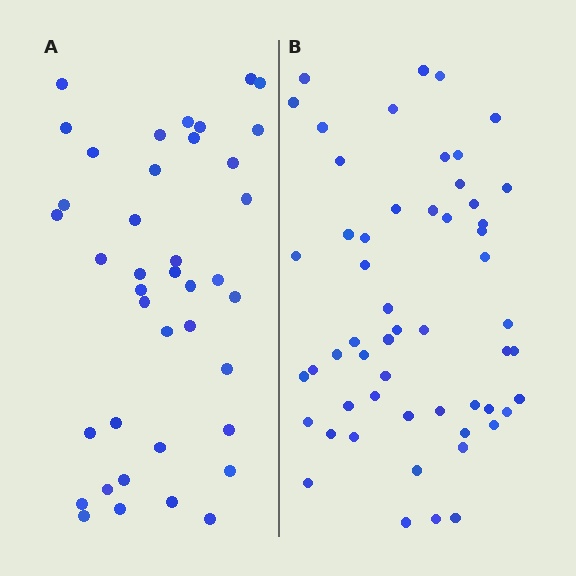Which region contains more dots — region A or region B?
Region B (the right region) has more dots.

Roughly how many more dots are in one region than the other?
Region B has approximately 15 more dots than region A.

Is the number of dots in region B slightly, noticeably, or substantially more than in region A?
Region B has noticeably more, but not dramatically so. The ratio is roughly 1.4 to 1.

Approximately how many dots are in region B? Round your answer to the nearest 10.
About 60 dots. (The exact count is 55, which rounds to 60.)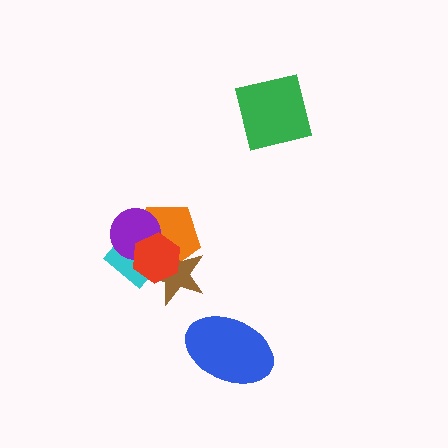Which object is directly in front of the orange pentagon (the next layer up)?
The brown star is directly in front of the orange pentagon.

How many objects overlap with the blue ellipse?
0 objects overlap with the blue ellipse.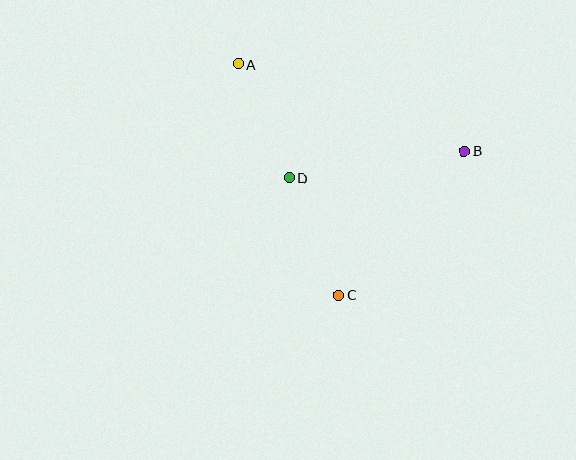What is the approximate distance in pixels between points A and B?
The distance between A and B is approximately 242 pixels.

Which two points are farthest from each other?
Points A and C are farthest from each other.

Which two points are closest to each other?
Points A and D are closest to each other.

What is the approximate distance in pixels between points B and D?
The distance between B and D is approximately 178 pixels.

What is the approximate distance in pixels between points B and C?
The distance between B and C is approximately 191 pixels.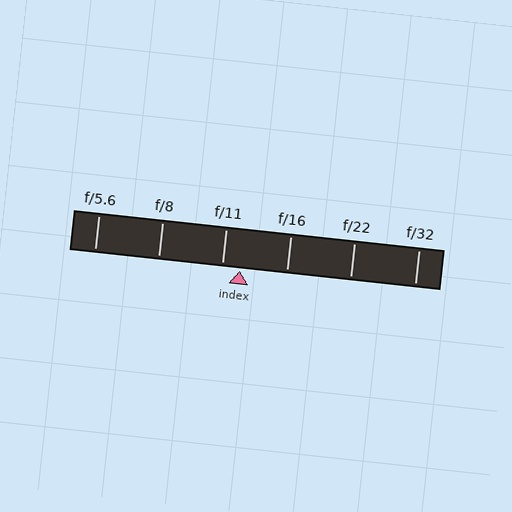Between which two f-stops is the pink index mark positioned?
The index mark is between f/11 and f/16.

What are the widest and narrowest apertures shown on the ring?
The widest aperture shown is f/5.6 and the narrowest is f/32.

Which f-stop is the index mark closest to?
The index mark is closest to f/11.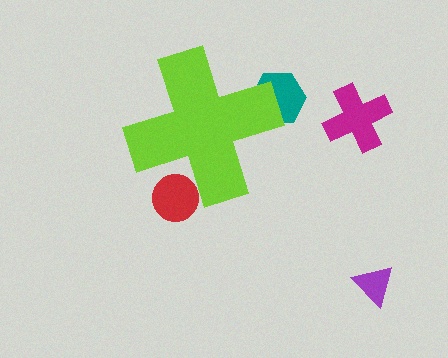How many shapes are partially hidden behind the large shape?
2 shapes are partially hidden.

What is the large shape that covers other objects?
A lime cross.